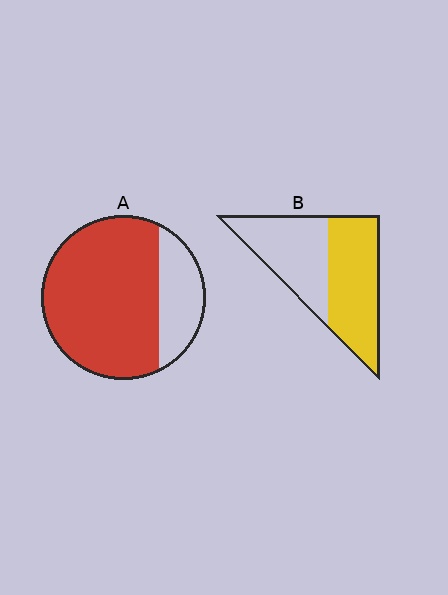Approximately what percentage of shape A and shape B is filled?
A is approximately 75% and B is approximately 55%.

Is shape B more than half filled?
Roughly half.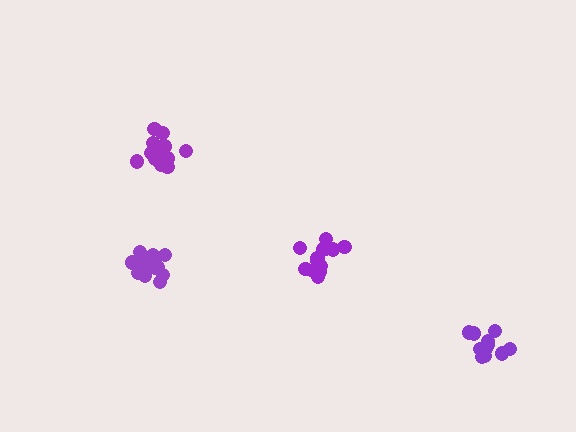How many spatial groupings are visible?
There are 4 spatial groupings.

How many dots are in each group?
Group 1: 12 dots, Group 2: 14 dots, Group 3: 14 dots, Group 4: 15 dots (55 total).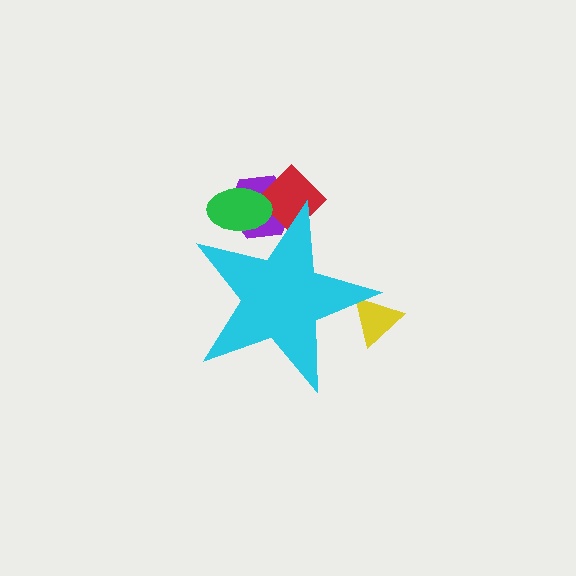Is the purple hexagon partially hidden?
Yes, the purple hexagon is partially hidden behind the cyan star.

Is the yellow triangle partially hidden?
Yes, the yellow triangle is partially hidden behind the cyan star.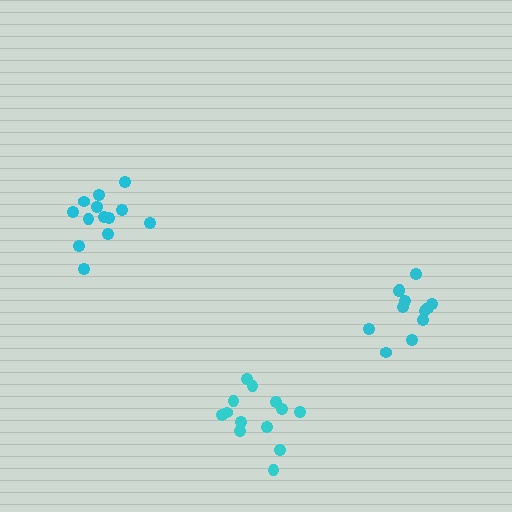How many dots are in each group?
Group 1: 13 dots, Group 2: 13 dots, Group 3: 12 dots (38 total).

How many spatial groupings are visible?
There are 3 spatial groupings.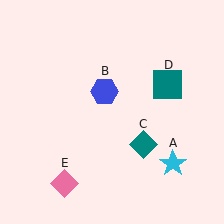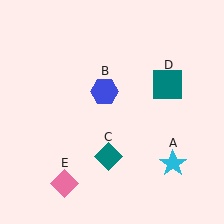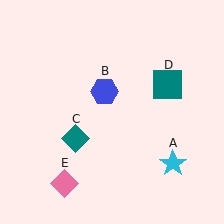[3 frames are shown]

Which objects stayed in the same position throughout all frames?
Cyan star (object A) and blue hexagon (object B) and teal square (object D) and pink diamond (object E) remained stationary.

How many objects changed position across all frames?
1 object changed position: teal diamond (object C).